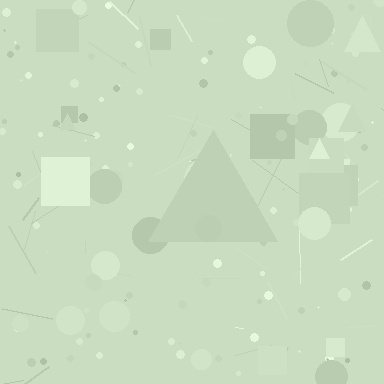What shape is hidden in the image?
A triangle is hidden in the image.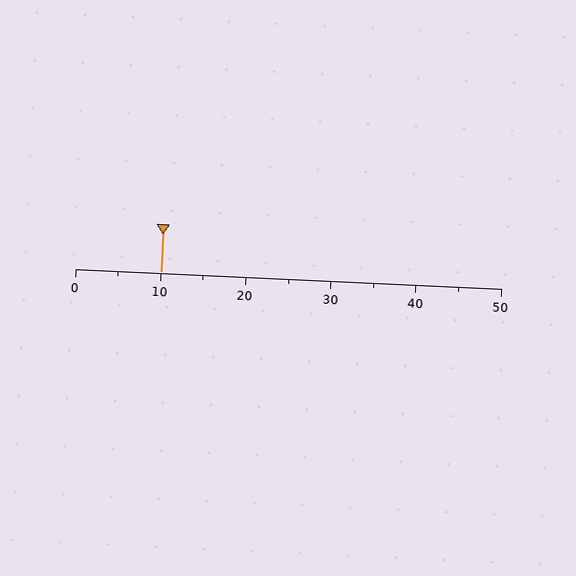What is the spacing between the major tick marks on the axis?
The major ticks are spaced 10 apart.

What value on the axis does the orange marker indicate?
The marker indicates approximately 10.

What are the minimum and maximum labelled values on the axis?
The axis runs from 0 to 50.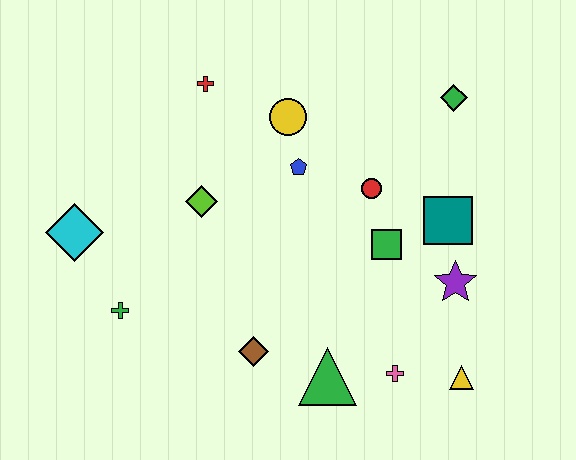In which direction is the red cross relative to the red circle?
The red cross is to the left of the red circle.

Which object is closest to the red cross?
The yellow circle is closest to the red cross.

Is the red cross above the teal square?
Yes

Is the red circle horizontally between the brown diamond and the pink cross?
Yes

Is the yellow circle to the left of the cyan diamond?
No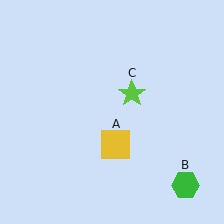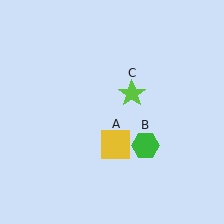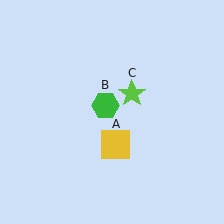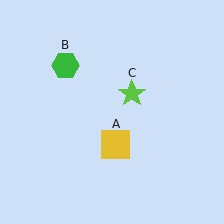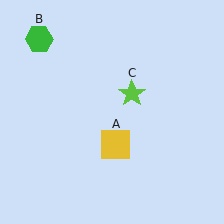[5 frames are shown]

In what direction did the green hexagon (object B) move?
The green hexagon (object B) moved up and to the left.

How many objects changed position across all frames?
1 object changed position: green hexagon (object B).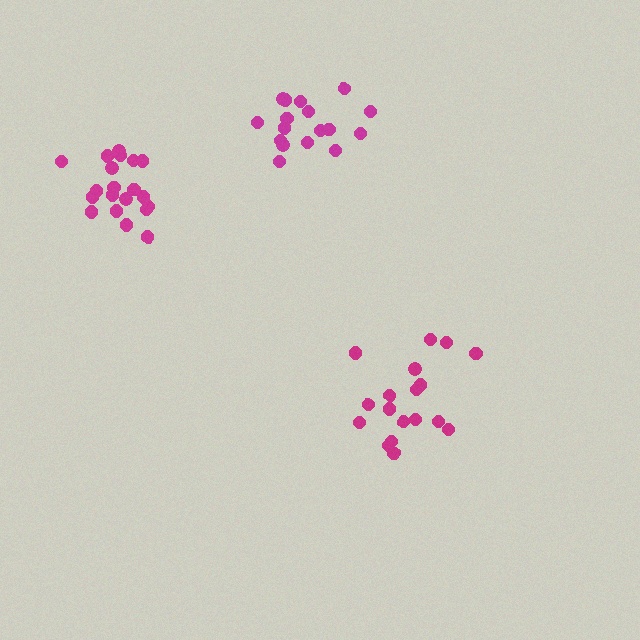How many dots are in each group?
Group 1: 18 dots, Group 2: 17 dots, Group 3: 20 dots (55 total).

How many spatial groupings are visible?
There are 3 spatial groupings.